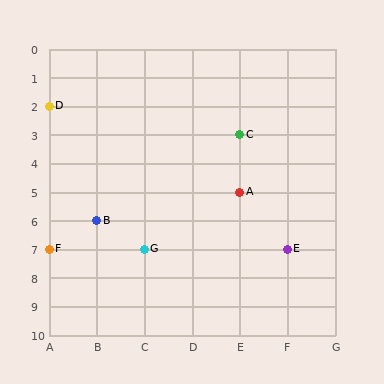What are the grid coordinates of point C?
Point C is at grid coordinates (E, 3).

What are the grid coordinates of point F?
Point F is at grid coordinates (A, 7).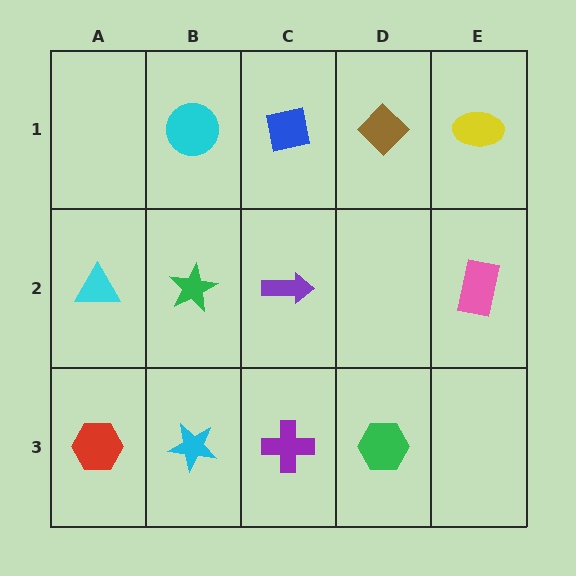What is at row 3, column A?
A red hexagon.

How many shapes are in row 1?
4 shapes.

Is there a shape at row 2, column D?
No, that cell is empty.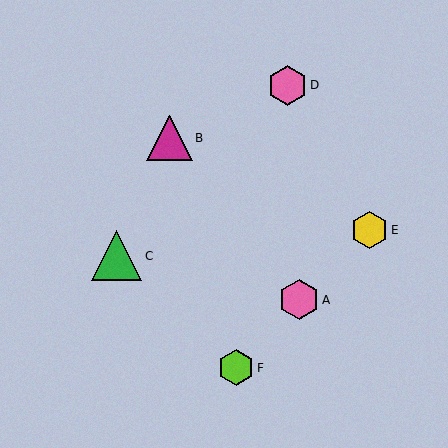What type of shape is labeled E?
Shape E is a yellow hexagon.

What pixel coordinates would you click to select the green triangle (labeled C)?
Click at (117, 256) to select the green triangle C.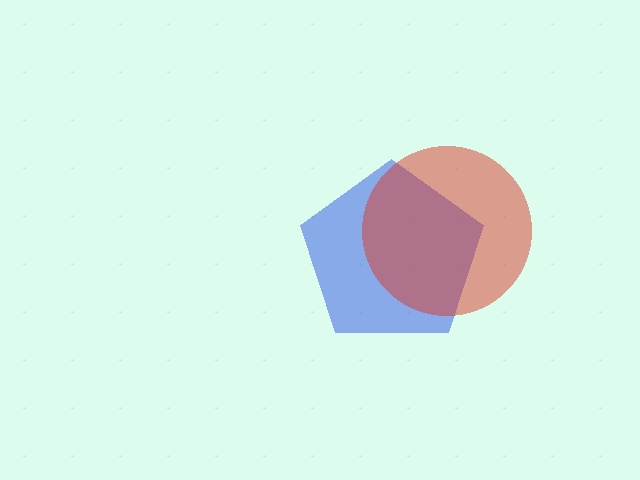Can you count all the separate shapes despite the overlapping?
Yes, there are 2 separate shapes.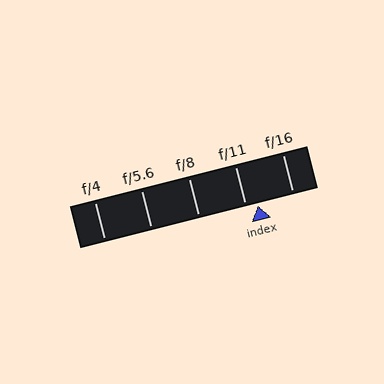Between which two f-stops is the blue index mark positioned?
The index mark is between f/11 and f/16.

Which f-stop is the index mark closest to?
The index mark is closest to f/11.